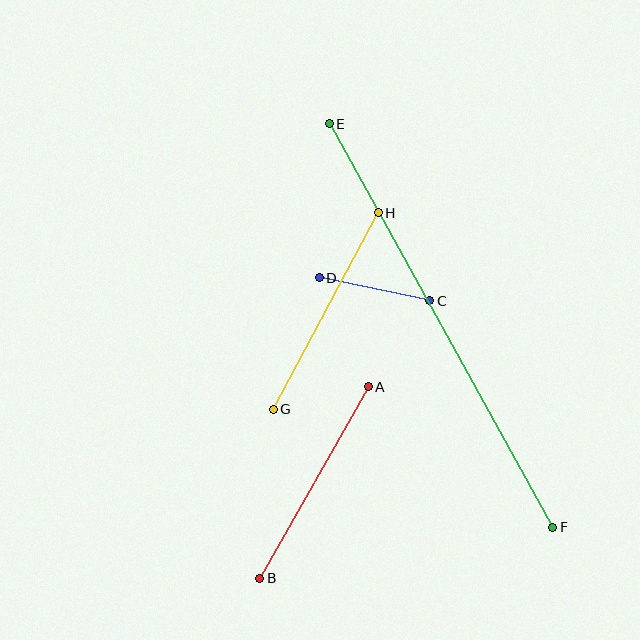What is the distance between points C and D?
The distance is approximately 113 pixels.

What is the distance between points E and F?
The distance is approximately 461 pixels.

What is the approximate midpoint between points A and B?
The midpoint is at approximately (314, 483) pixels.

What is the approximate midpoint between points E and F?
The midpoint is at approximately (441, 325) pixels.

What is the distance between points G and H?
The distance is approximately 223 pixels.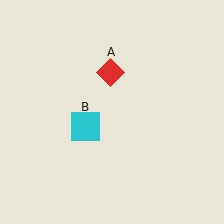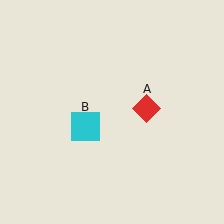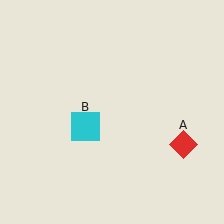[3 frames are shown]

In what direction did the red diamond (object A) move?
The red diamond (object A) moved down and to the right.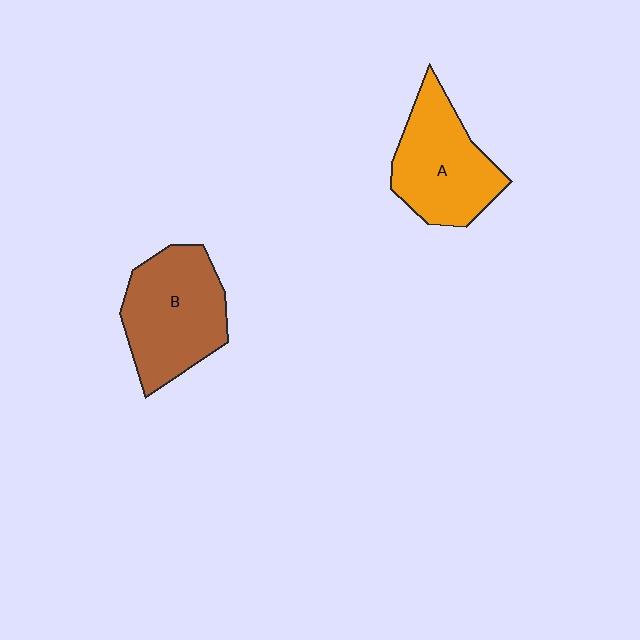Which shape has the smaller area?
Shape A (orange).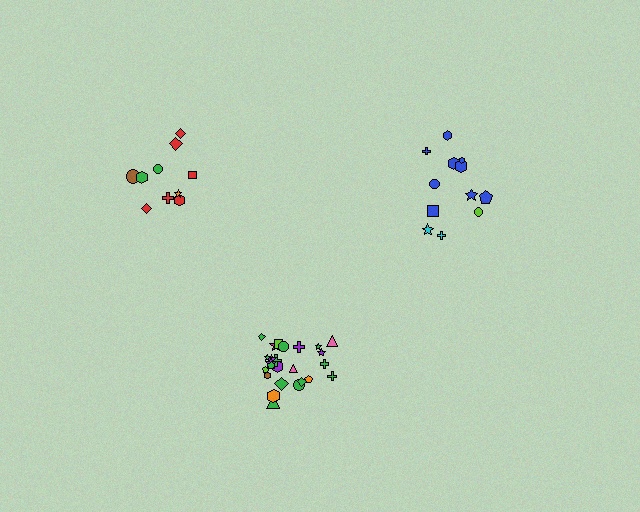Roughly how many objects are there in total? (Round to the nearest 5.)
Roughly 45 objects in total.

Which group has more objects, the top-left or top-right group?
The top-right group.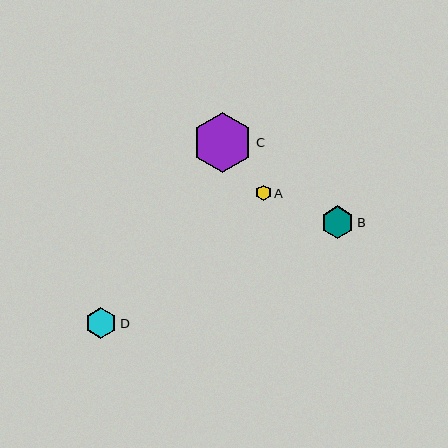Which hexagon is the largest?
Hexagon C is the largest with a size of approximately 60 pixels.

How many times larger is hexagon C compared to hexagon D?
Hexagon C is approximately 1.9 times the size of hexagon D.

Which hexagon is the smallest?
Hexagon A is the smallest with a size of approximately 15 pixels.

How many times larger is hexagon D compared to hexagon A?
Hexagon D is approximately 2.0 times the size of hexagon A.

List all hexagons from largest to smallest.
From largest to smallest: C, B, D, A.